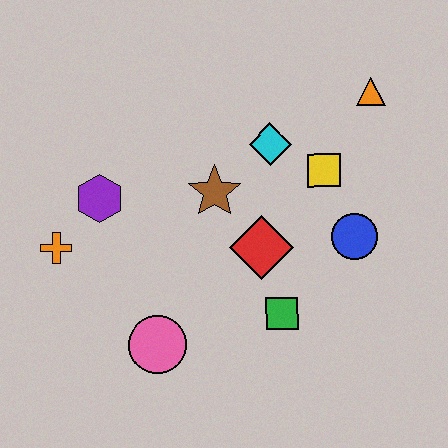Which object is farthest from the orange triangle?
The orange cross is farthest from the orange triangle.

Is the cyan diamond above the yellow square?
Yes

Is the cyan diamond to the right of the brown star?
Yes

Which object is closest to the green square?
The red diamond is closest to the green square.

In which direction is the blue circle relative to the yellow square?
The blue circle is below the yellow square.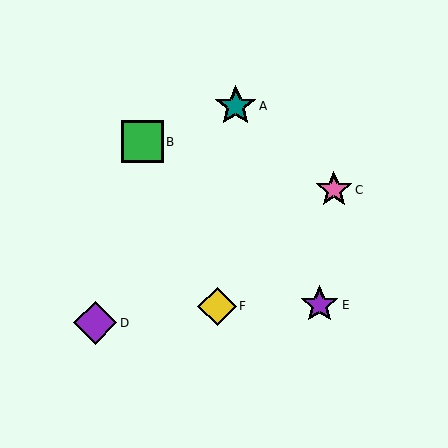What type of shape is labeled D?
Shape D is a purple diamond.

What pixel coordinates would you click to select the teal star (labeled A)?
Click at (236, 106) to select the teal star A.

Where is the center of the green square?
The center of the green square is at (143, 142).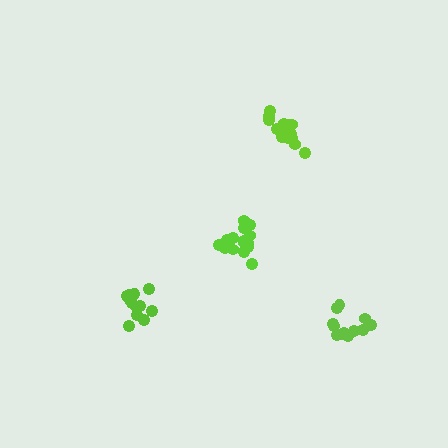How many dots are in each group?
Group 1: 13 dots, Group 2: 12 dots, Group 3: 16 dots, Group 4: 17 dots (58 total).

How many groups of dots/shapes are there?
There are 4 groups.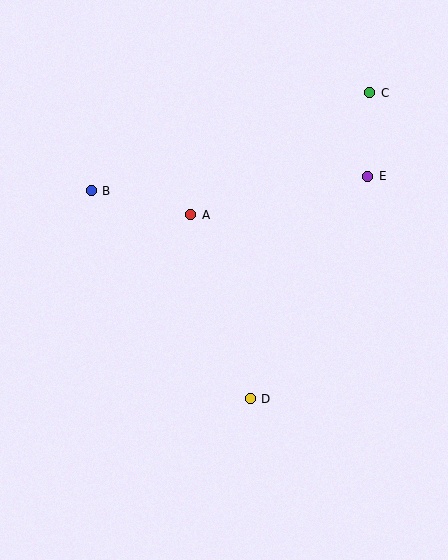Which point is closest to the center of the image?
Point A at (191, 215) is closest to the center.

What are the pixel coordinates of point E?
Point E is at (368, 176).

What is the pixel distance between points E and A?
The distance between E and A is 181 pixels.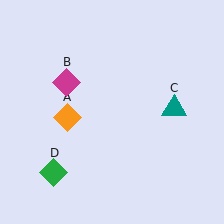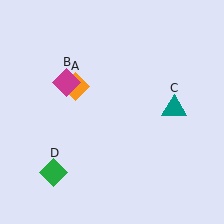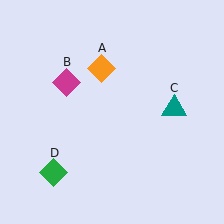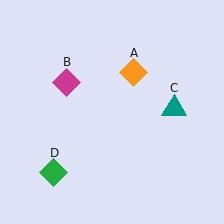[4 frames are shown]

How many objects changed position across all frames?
1 object changed position: orange diamond (object A).